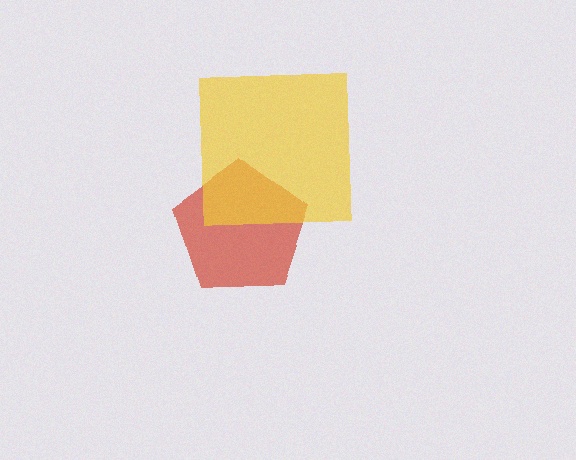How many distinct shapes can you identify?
There are 2 distinct shapes: a red pentagon, a yellow square.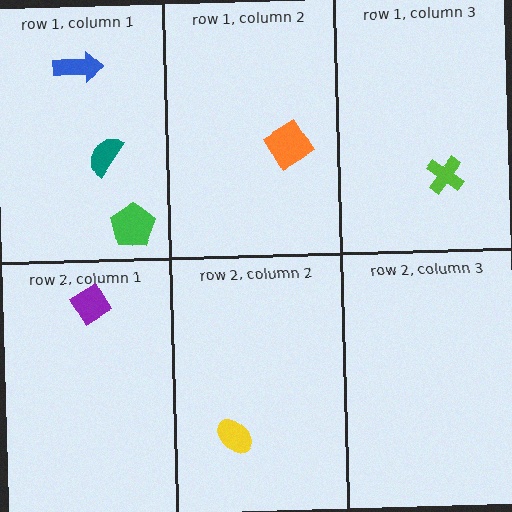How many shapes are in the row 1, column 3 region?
1.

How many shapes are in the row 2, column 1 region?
1.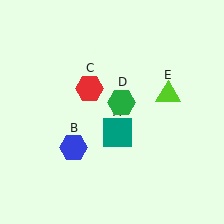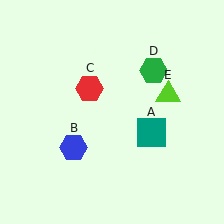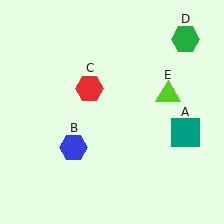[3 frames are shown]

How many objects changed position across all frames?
2 objects changed position: teal square (object A), green hexagon (object D).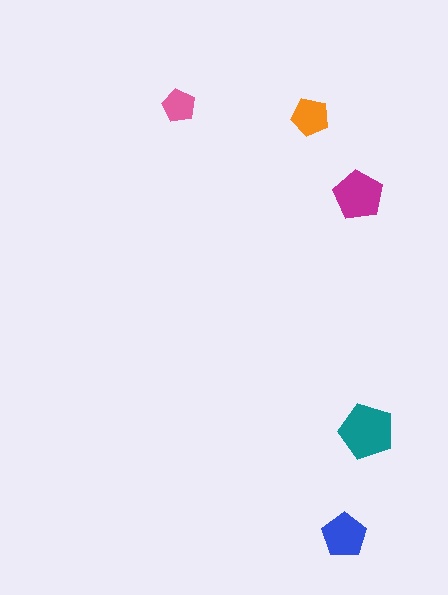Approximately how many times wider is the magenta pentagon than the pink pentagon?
About 1.5 times wider.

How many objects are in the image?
There are 5 objects in the image.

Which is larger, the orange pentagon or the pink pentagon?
The orange one.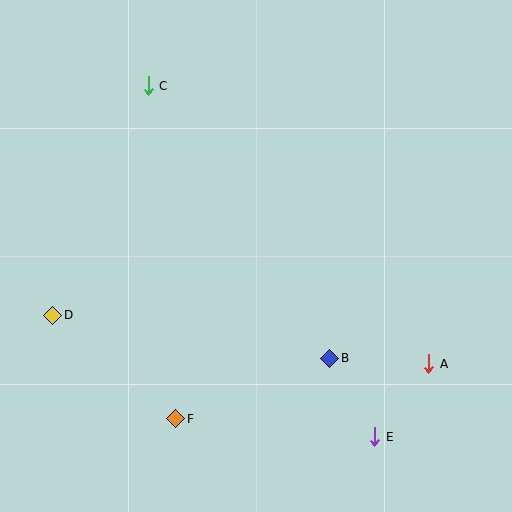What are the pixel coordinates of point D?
Point D is at (53, 315).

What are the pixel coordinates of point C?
Point C is at (148, 86).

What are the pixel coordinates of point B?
Point B is at (330, 358).